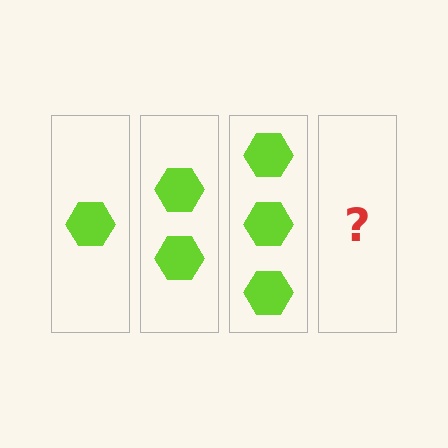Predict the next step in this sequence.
The next step is 4 hexagons.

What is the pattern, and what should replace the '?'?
The pattern is that each step adds one more hexagon. The '?' should be 4 hexagons.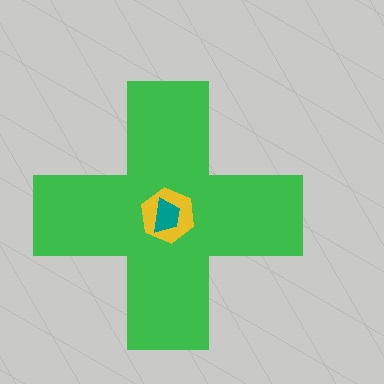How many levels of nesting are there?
3.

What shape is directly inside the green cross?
The yellow hexagon.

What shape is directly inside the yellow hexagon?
The teal trapezoid.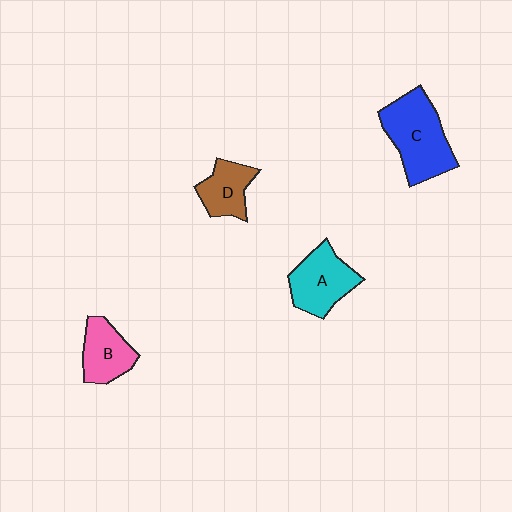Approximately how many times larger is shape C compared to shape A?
Approximately 1.3 times.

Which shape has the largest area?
Shape C (blue).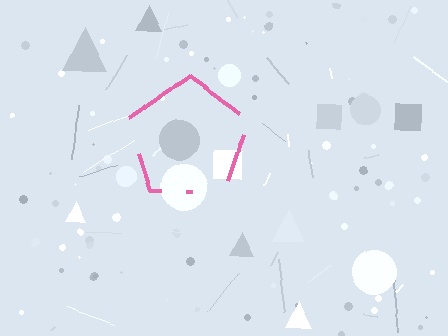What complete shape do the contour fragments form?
The contour fragments form a pentagon.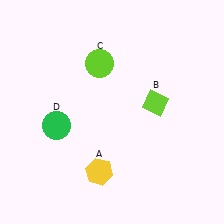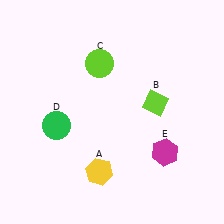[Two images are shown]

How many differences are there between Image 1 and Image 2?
There is 1 difference between the two images.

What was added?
A magenta hexagon (E) was added in Image 2.